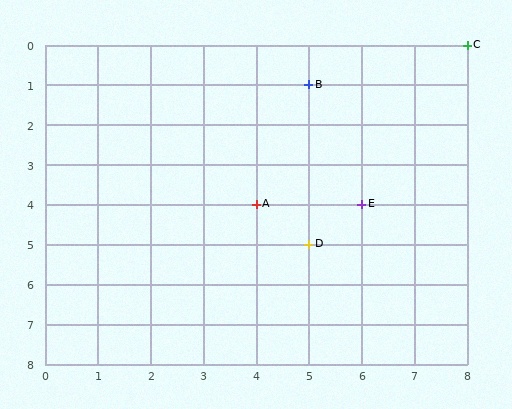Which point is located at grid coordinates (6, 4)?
Point E is at (6, 4).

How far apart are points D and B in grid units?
Points D and B are 4 rows apart.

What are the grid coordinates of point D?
Point D is at grid coordinates (5, 5).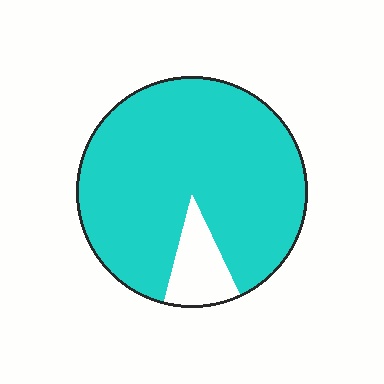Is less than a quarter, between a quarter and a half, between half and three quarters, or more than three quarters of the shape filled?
More than three quarters.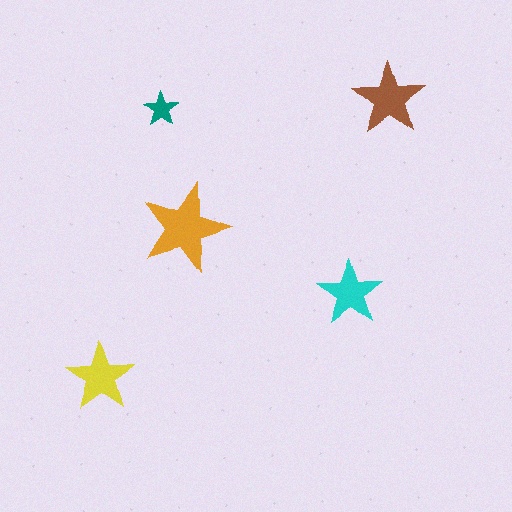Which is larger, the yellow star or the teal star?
The yellow one.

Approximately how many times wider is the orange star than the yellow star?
About 1.5 times wider.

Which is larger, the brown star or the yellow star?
The brown one.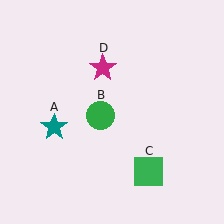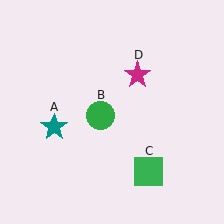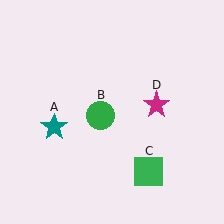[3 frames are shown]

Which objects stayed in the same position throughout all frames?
Teal star (object A) and green circle (object B) and green square (object C) remained stationary.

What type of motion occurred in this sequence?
The magenta star (object D) rotated clockwise around the center of the scene.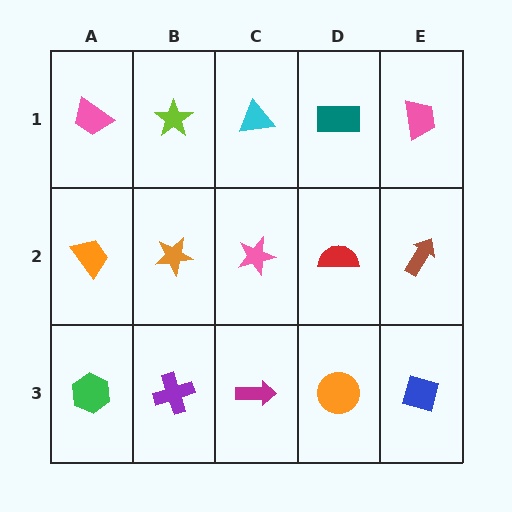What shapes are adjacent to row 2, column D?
A teal rectangle (row 1, column D), an orange circle (row 3, column D), a pink star (row 2, column C), a brown arrow (row 2, column E).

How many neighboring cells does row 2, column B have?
4.